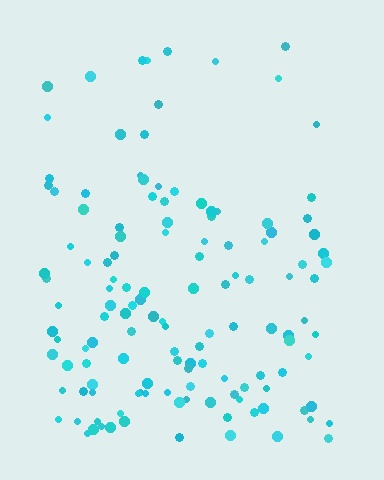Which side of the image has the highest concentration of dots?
The bottom.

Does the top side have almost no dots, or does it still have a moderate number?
Still a moderate number, just noticeably fewer than the bottom.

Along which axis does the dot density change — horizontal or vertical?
Vertical.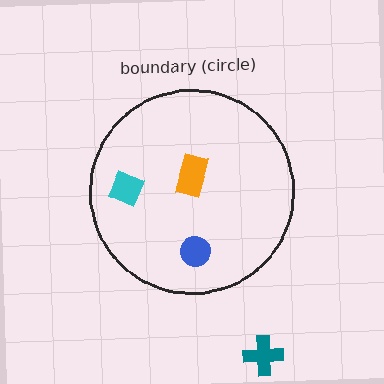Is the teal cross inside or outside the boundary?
Outside.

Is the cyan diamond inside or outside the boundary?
Inside.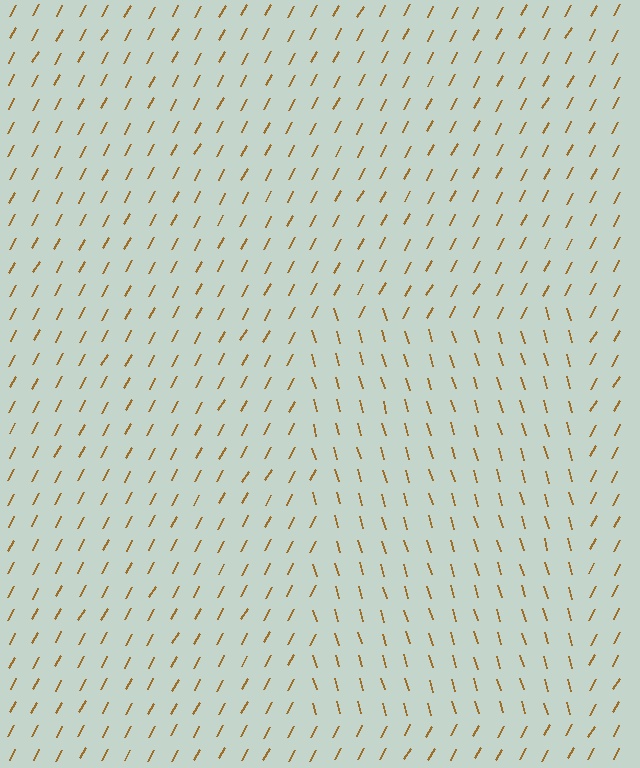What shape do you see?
I see a rectangle.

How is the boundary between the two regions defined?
The boundary is defined purely by a change in line orientation (approximately 45 degrees difference). All lines are the same color and thickness.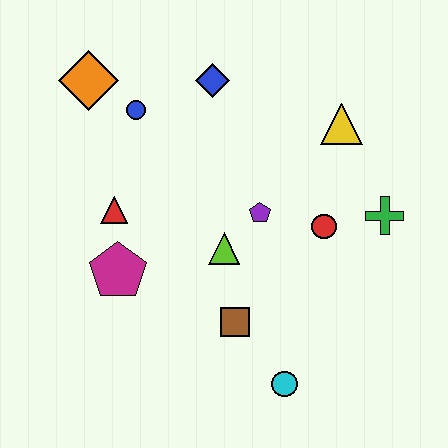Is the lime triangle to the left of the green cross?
Yes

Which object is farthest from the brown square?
The orange diamond is farthest from the brown square.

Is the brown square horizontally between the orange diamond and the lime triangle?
No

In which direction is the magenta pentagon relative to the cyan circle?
The magenta pentagon is to the left of the cyan circle.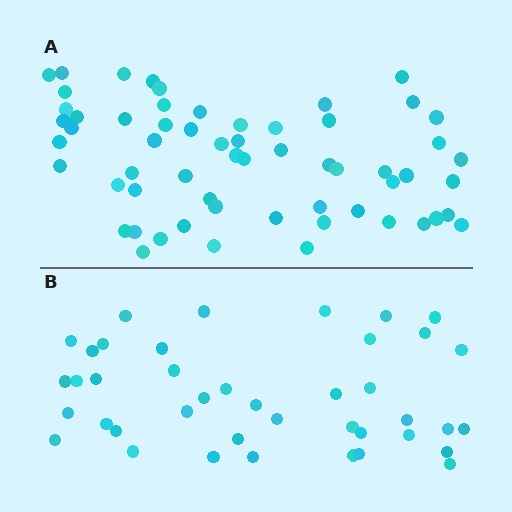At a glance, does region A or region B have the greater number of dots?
Region A (the top region) has more dots.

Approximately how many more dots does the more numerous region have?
Region A has approximately 20 more dots than region B.